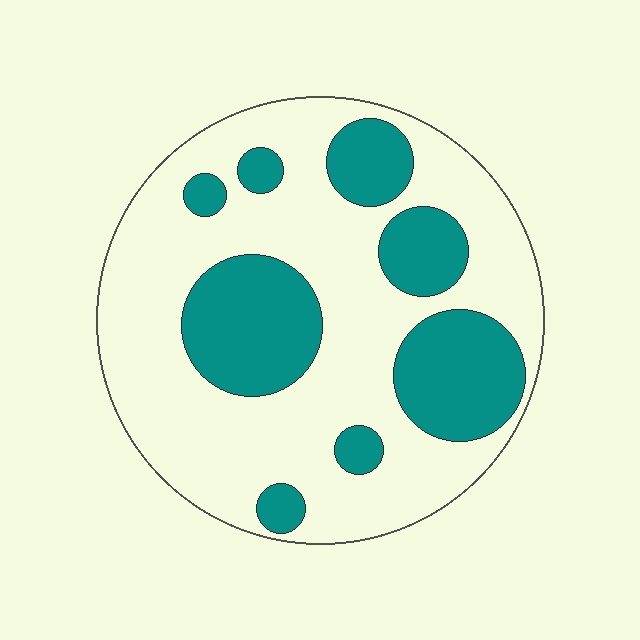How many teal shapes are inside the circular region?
8.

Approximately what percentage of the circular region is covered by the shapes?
Approximately 30%.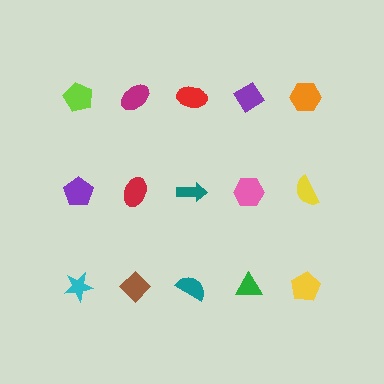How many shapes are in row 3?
5 shapes.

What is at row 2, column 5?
A yellow semicircle.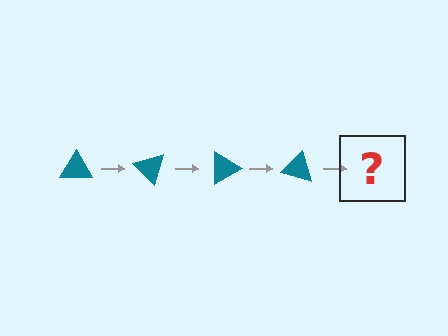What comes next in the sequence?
The next element should be a teal triangle rotated 180 degrees.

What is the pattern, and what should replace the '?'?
The pattern is that the triangle rotates 45 degrees each step. The '?' should be a teal triangle rotated 180 degrees.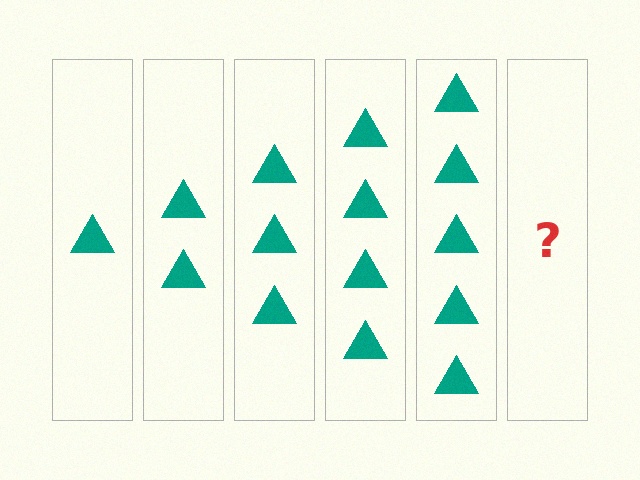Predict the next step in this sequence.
The next step is 6 triangles.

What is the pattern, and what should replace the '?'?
The pattern is that each step adds one more triangle. The '?' should be 6 triangles.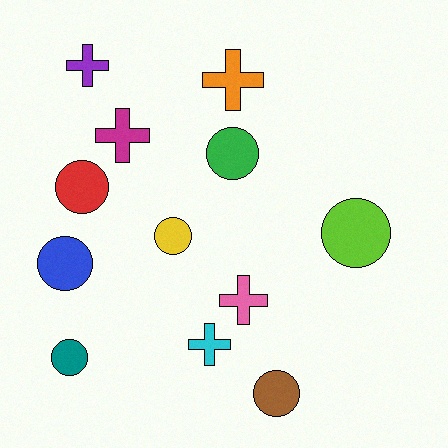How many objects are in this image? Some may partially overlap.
There are 12 objects.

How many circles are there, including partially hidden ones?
There are 7 circles.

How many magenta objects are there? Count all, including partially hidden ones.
There is 1 magenta object.